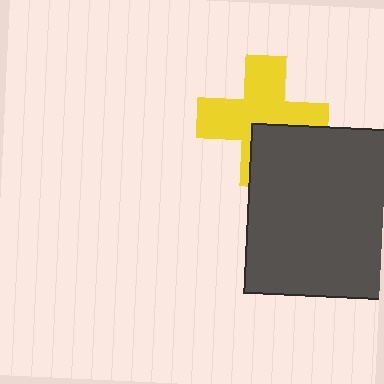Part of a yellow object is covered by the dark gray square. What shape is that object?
It is a cross.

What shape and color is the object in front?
The object in front is a dark gray square.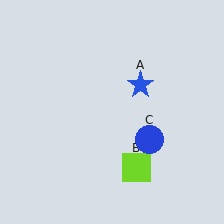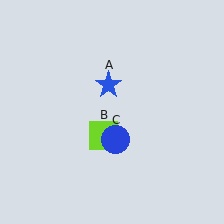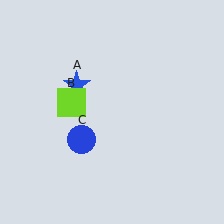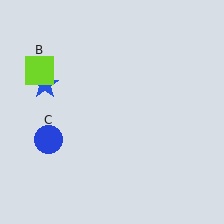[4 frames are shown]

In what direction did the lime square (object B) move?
The lime square (object B) moved up and to the left.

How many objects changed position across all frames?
3 objects changed position: blue star (object A), lime square (object B), blue circle (object C).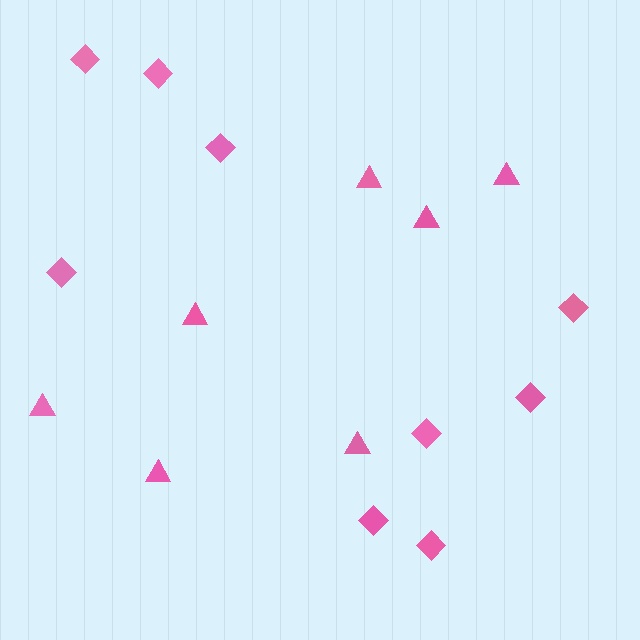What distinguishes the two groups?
There are 2 groups: one group of triangles (7) and one group of diamonds (9).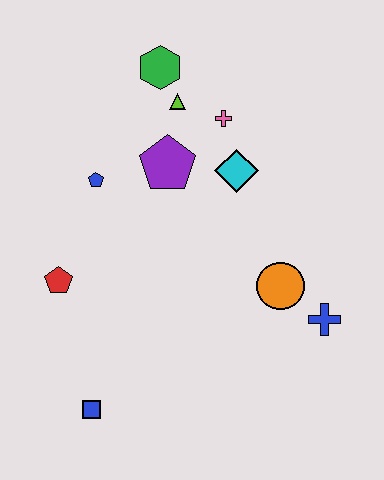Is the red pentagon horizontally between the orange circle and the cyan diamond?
No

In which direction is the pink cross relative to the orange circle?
The pink cross is above the orange circle.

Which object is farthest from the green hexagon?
The blue square is farthest from the green hexagon.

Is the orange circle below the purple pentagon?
Yes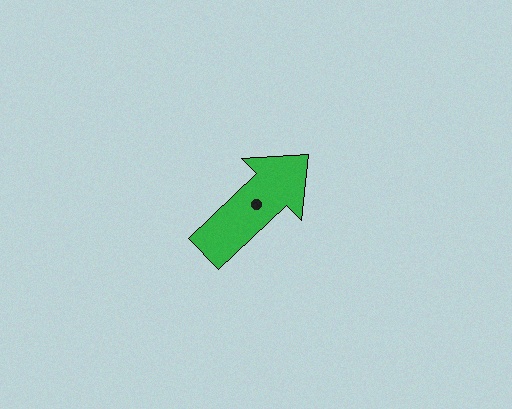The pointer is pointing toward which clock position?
Roughly 2 o'clock.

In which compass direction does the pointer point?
Northeast.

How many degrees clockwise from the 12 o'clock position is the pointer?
Approximately 46 degrees.